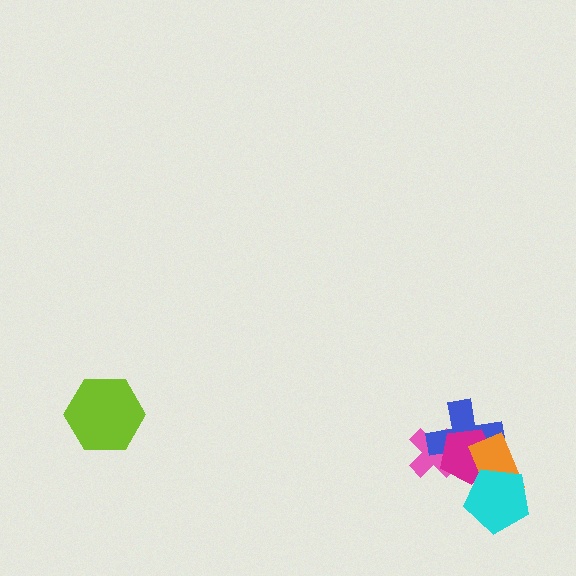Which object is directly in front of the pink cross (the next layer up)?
The blue cross is directly in front of the pink cross.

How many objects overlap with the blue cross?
3 objects overlap with the blue cross.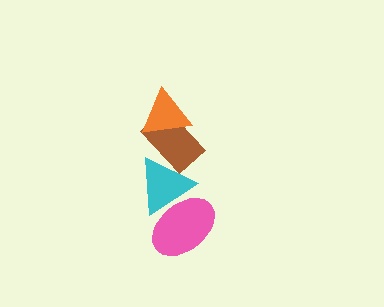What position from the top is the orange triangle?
The orange triangle is 1st from the top.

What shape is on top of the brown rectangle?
The orange triangle is on top of the brown rectangle.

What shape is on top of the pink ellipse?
The cyan triangle is on top of the pink ellipse.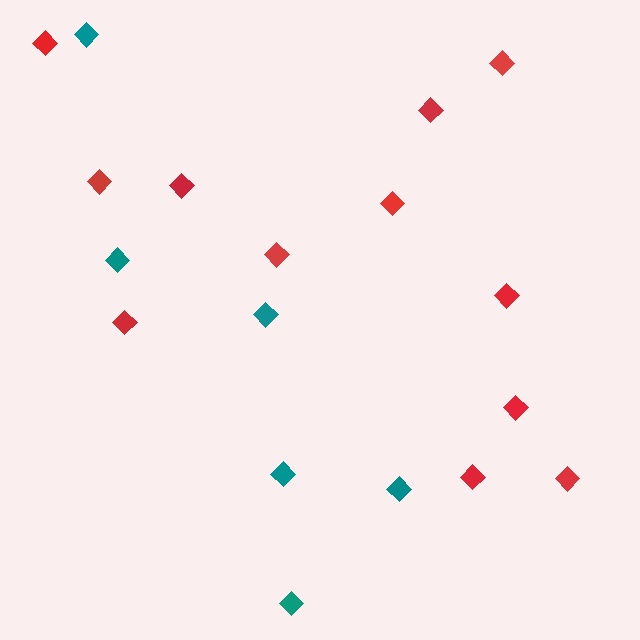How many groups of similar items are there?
There are 2 groups: one group of teal diamonds (6) and one group of red diamonds (12).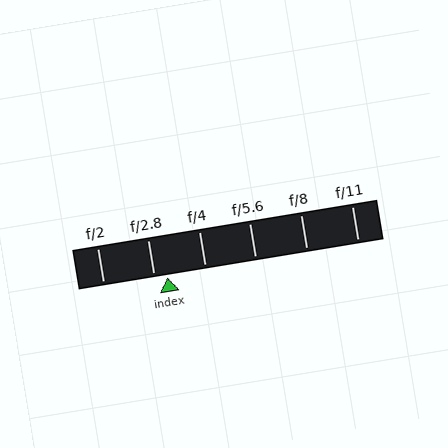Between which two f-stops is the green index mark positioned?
The index mark is between f/2.8 and f/4.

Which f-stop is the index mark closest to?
The index mark is closest to f/2.8.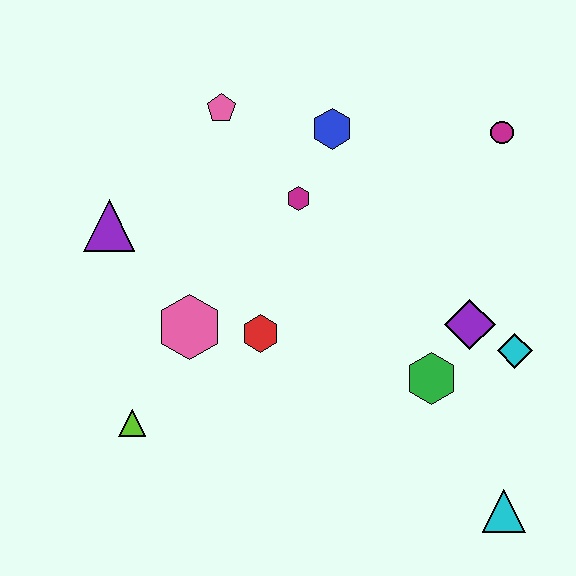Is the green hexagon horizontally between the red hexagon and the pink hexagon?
No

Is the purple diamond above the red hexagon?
Yes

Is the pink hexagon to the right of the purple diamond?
No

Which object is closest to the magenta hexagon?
The blue hexagon is closest to the magenta hexagon.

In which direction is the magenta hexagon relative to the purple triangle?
The magenta hexagon is to the right of the purple triangle.